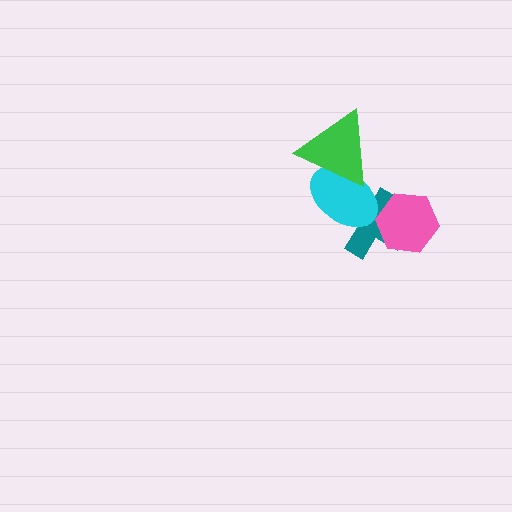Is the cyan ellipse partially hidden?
Yes, it is partially covered by another shape.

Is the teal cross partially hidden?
Yes, it is partially covered by another shape.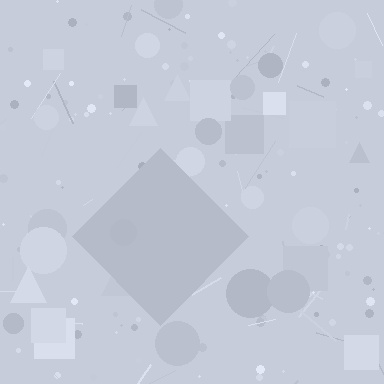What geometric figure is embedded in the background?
A diamond is embedded in the background.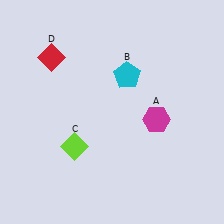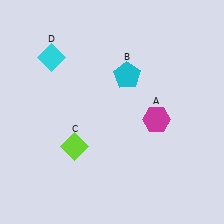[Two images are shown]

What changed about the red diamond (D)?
In Image 1, D is red. In Image 2, it changed to cyan.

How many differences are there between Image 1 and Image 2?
There is 1 difference between the two images.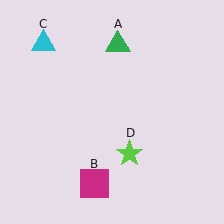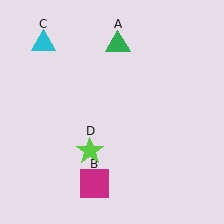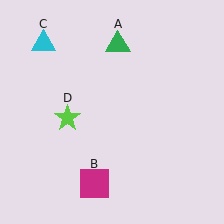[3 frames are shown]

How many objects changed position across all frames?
1 object changed position: lime star (object D).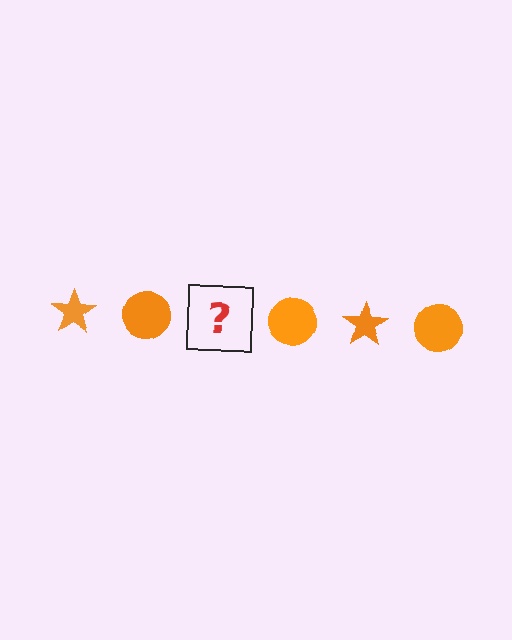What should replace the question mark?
The question mark should be replaced with an orange star.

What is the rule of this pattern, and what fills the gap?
The rule is that the pattern cycles through star, circle shapes in orange. The gap should be filled with an orange star.